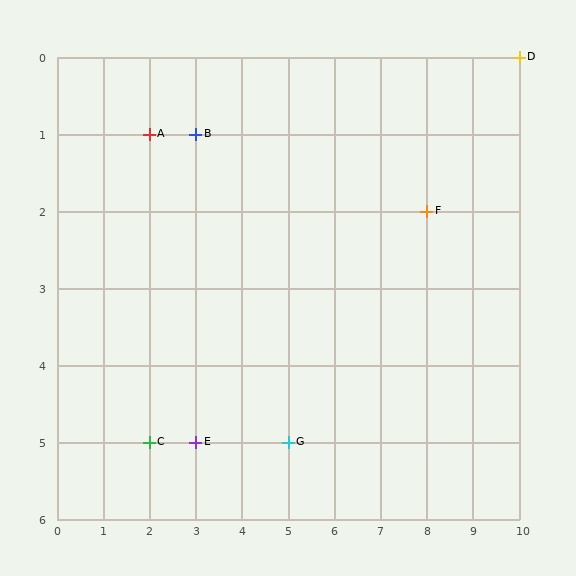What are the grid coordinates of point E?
Point E is at grid coordinates (3, 5).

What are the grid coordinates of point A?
Point A is at grid coordinates (2, 1).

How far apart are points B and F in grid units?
Points B and F are 5 columns and 1 row apart (about 5.1 grid units diagonally).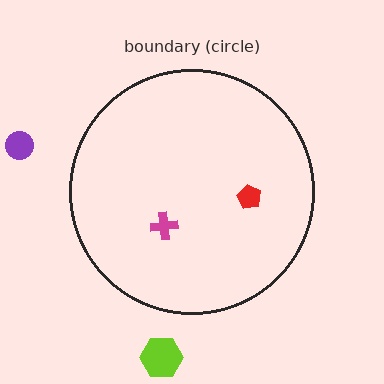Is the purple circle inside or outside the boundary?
Outside.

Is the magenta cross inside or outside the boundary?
Inside.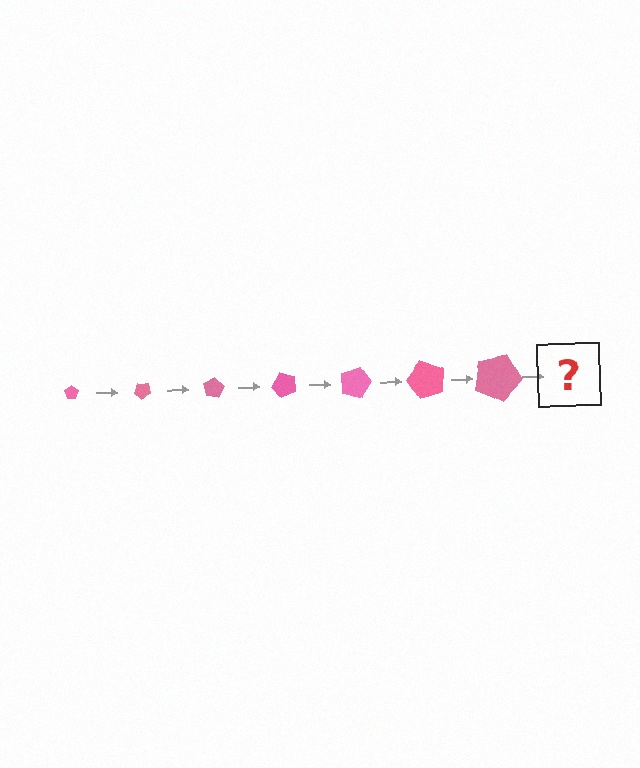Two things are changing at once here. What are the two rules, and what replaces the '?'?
The two rules are that the pentagon grows larger each step and it rotates 40 degrees each step. The '?' should be a pentagon, larger than the previous one and rotated 280 degrees from the start.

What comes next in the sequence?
The next element should be a pentagon, larger than the previous one and rotated 280 degrees from the start.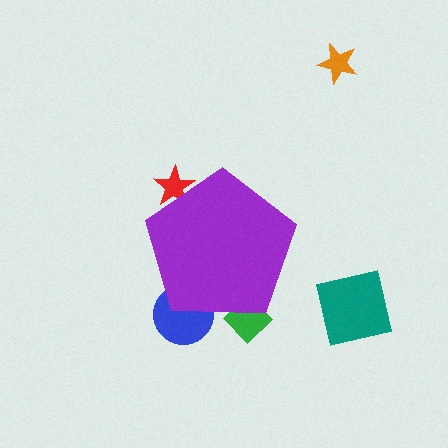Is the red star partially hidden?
Yes, the red star is partially hidden behind the purple pentagon.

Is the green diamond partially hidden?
Yes, the green diamond is partially hidden behind the purple pentagon.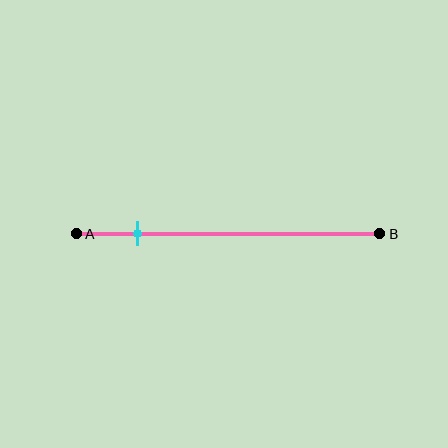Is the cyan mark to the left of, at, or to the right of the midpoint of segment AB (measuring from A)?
The cyan mark is to the left of the midpoint of segment AB.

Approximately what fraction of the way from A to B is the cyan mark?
The cyan mark is approximately 20% of the way from A to B.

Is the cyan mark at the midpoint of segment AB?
No, the mark is at about 20% from A, not at the 50% midpoint.